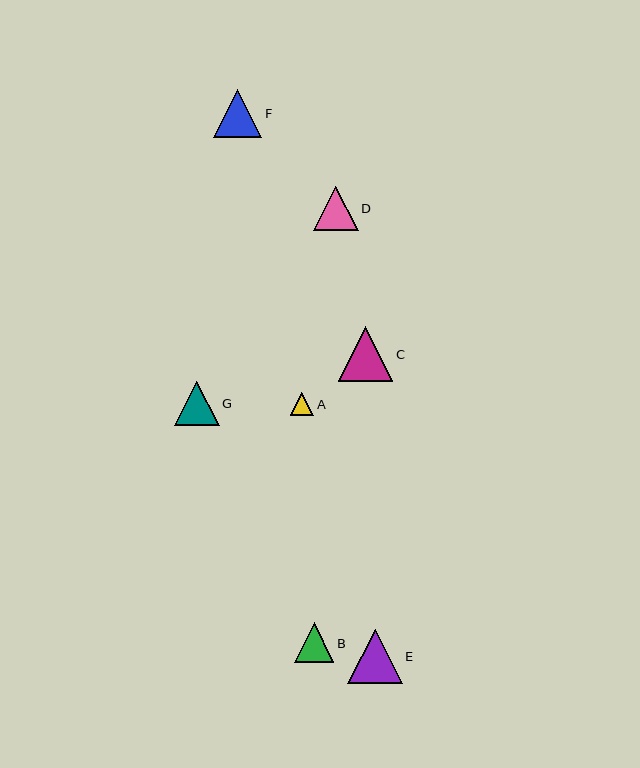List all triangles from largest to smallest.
From largest to smallest: E, C, F, G, D, B, A.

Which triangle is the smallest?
Triangle A is the smallest with a size of approximately 23 pixels.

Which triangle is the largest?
Triangle E is the largest with a size of approximately 54 pixels.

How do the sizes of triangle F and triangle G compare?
Triangle F and triangle G are approximately the same size.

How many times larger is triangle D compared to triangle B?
Triangle D is approximately 1.1 times the size of triangle B.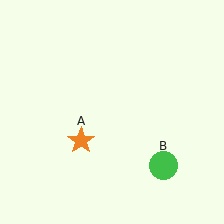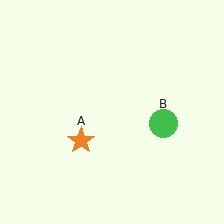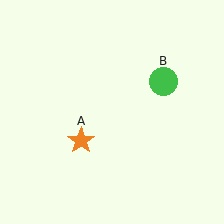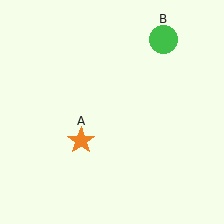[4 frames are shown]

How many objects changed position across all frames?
1 object changed position: green circle (object B).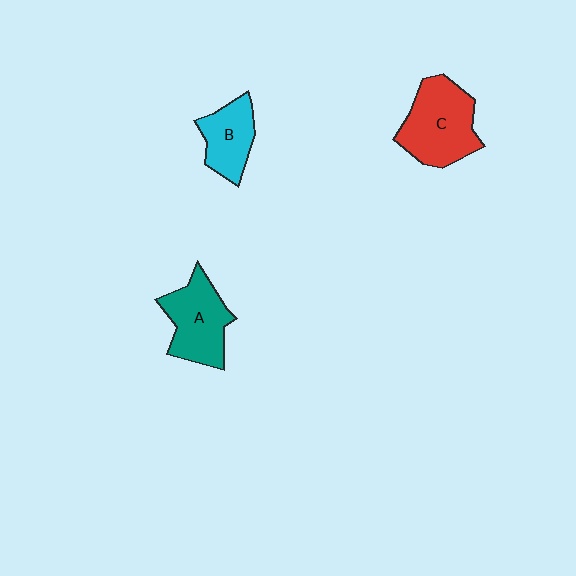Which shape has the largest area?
Shape C (red).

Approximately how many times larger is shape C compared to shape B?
Approximately 1.6 times.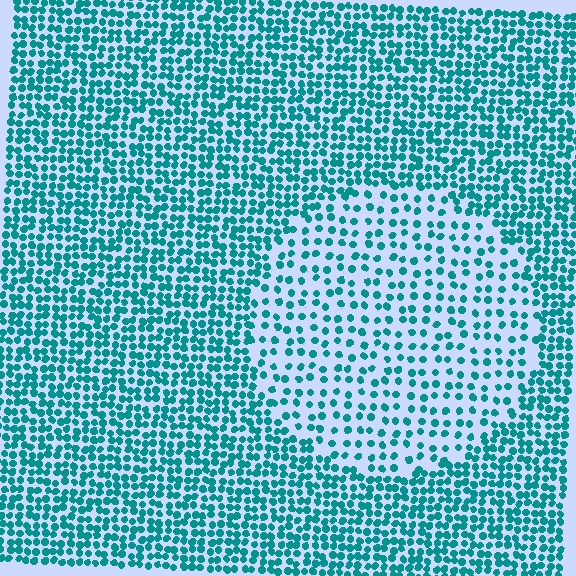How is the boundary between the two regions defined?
The boundary is defined by a change in element density (approximately 2.0x ratio). All elements are the same color, size, and shape.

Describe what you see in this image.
The image contains small teal elements arranged at two different densities. A circle-shaped region is visible where the elements are less densely packed than the surrounding area.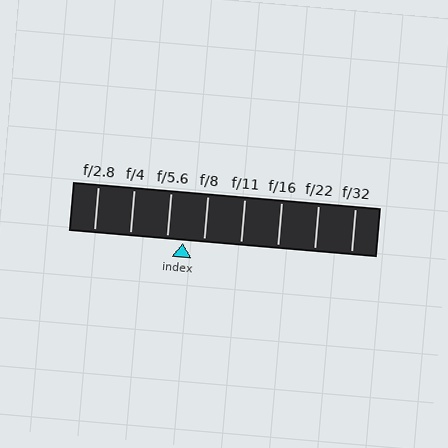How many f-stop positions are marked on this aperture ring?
There are 8 f-stop positions marked.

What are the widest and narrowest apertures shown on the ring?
The widest aperture shown is f/2.8 and the narrowest is f/32.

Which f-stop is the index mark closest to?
The index mark is closest to f/5.6.